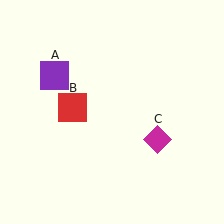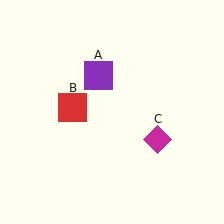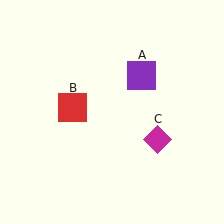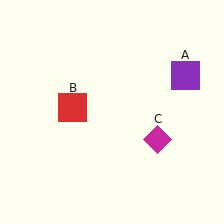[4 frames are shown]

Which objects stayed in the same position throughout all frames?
Red square (object B) and magenta diamond (object C) remained stationary.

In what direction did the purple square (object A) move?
The purple square (object A) moved right.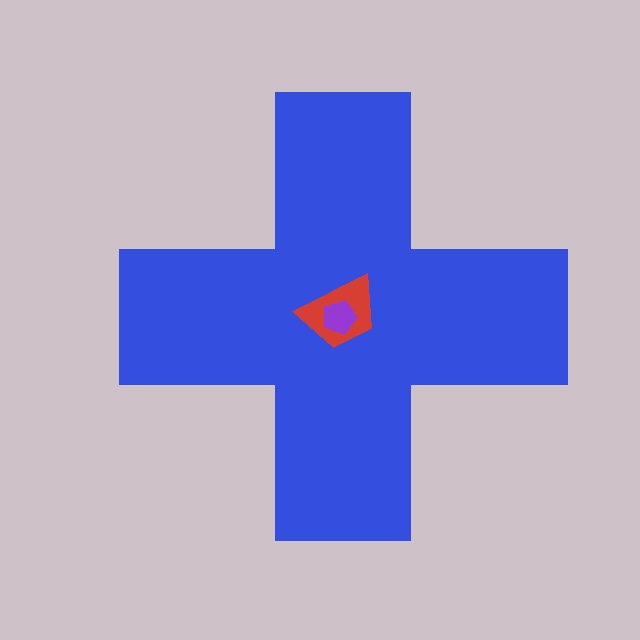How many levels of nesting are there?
3.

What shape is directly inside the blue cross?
The red trapezoid.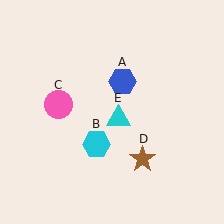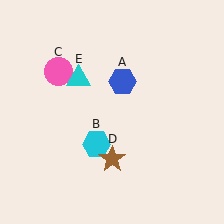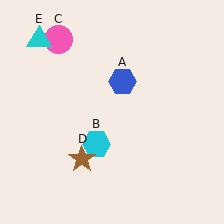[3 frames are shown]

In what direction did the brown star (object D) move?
The brown star (object D) moved left.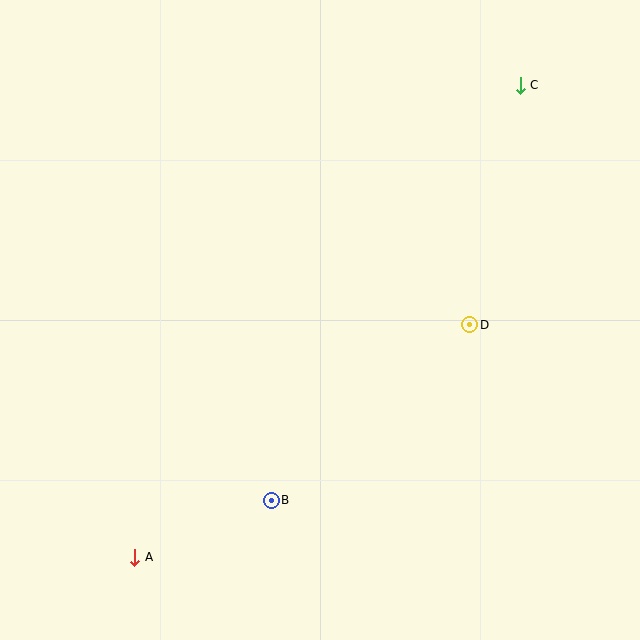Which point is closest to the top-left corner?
Point C is closest to the top-left corner.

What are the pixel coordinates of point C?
Point C is at (520, 85).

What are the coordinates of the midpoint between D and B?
The midpoint between D and B is at (370, 412).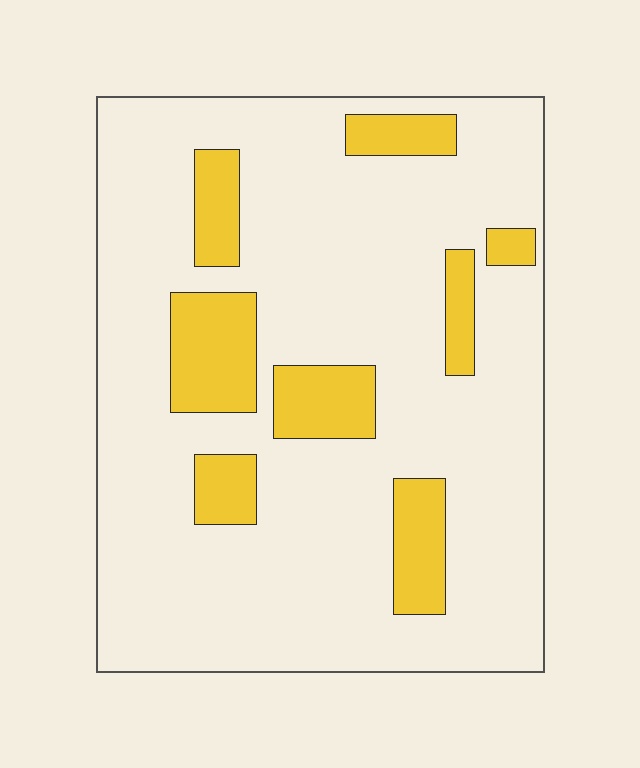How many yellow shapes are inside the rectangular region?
8.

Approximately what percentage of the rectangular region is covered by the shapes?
Approximately 20%.